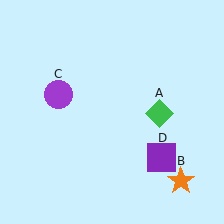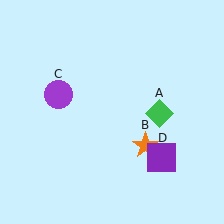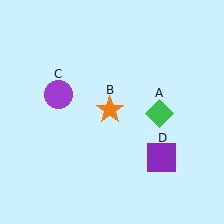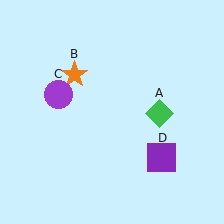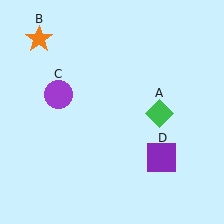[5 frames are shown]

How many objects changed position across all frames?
1 object changed position: orange star (object B).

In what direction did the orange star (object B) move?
The orange star (object B) moved up and to the left.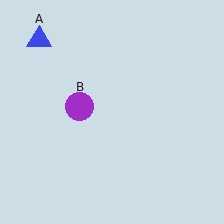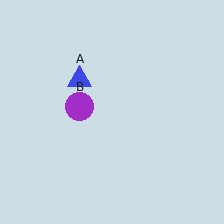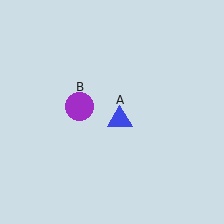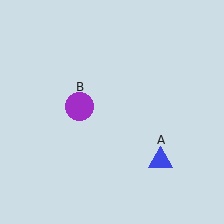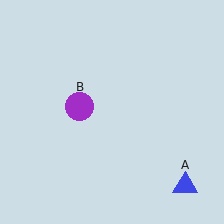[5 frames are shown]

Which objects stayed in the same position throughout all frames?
Purple circle (object B) remained stationary.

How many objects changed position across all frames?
1 object changed position: blue triangle (object A).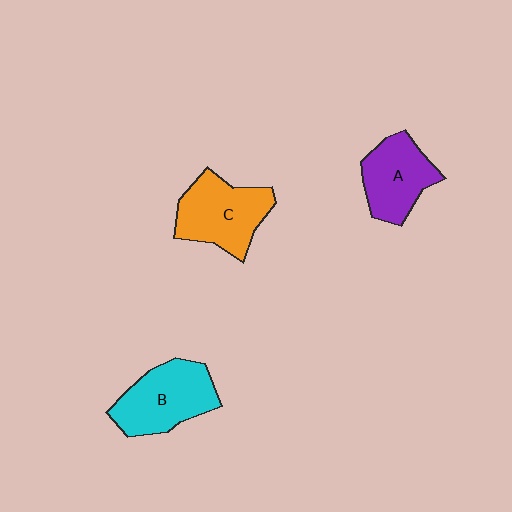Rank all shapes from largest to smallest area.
From largest to smallest: C (orange), B (cyan), A (purple).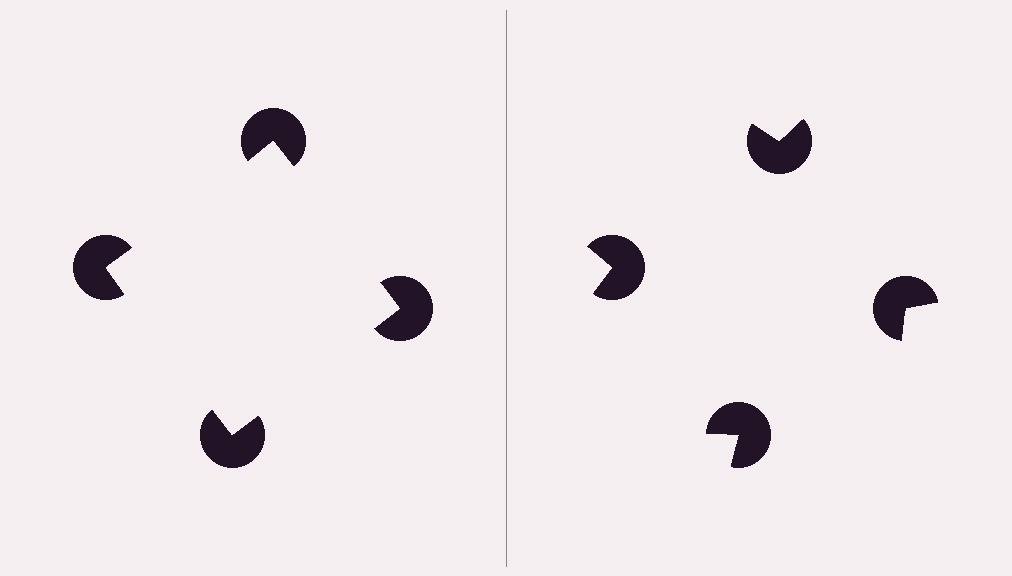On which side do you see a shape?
An illusory square appears on the left side. On the right side the wedge cuts are rotated, so no coherent shape forms.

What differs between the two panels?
The pac-man discs are positioned identically on both sides; only the wedge orientations differ. On the left they align to a square; on the right they are misaligned.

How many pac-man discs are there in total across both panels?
8 — 4 on each side.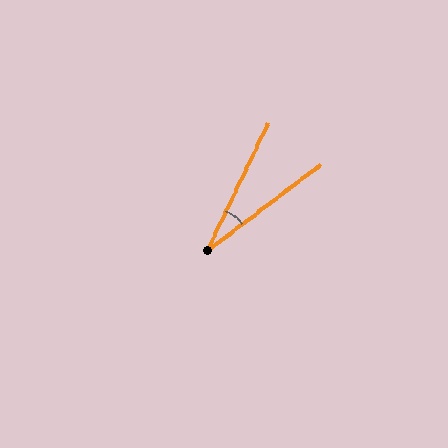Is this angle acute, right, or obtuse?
It is acute.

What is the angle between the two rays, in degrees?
Approximately 27 degrees.